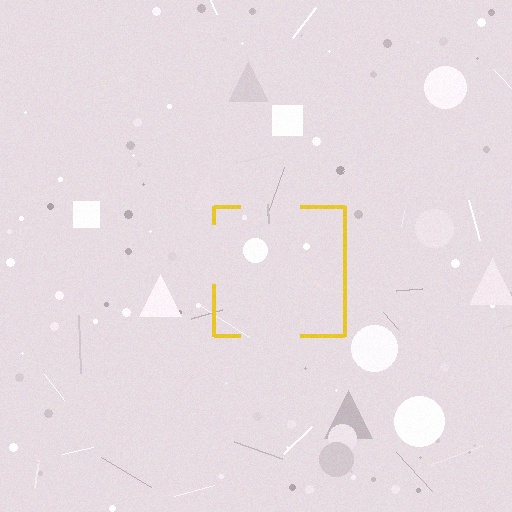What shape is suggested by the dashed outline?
The dashed outline suggests a square.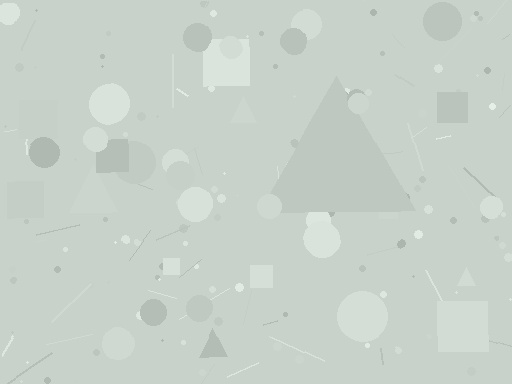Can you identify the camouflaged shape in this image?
The camouflaged shape is a triangle.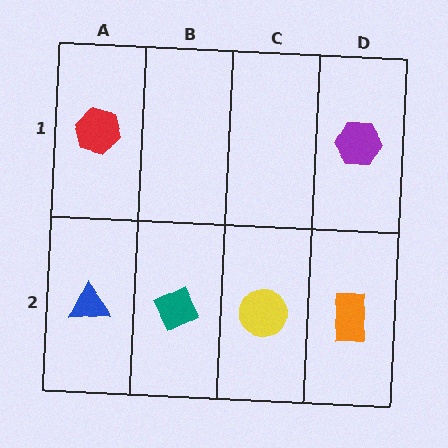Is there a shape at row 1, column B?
No, that cell is empty.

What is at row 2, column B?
A teal diamond.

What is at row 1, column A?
A red hexagon.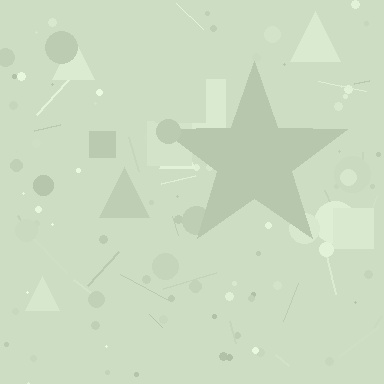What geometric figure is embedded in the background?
A star is embedded in the background.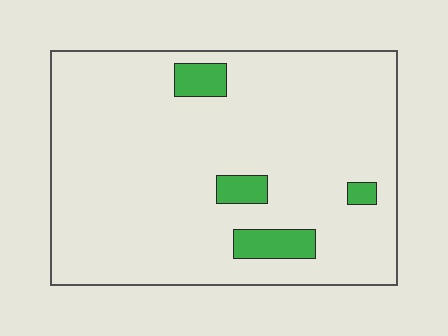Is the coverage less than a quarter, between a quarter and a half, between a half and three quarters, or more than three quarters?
Less than a quarter.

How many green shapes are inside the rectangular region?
4.